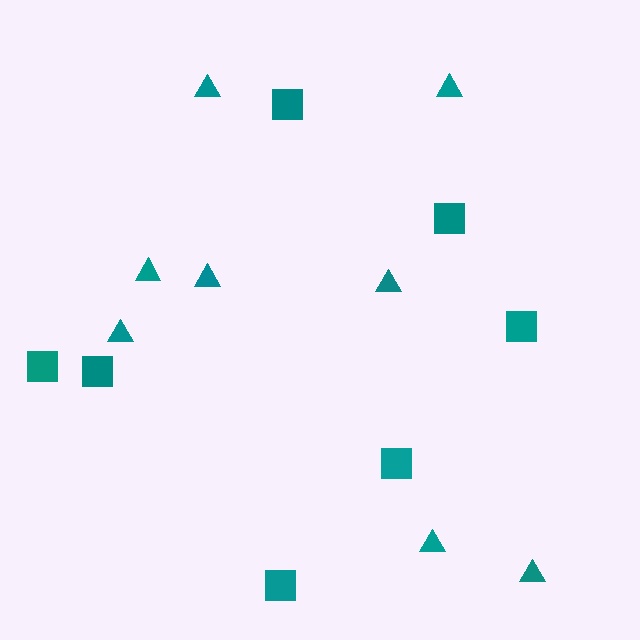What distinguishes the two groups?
There are 2 groups: one group of squares (7) and one group of triangles (8).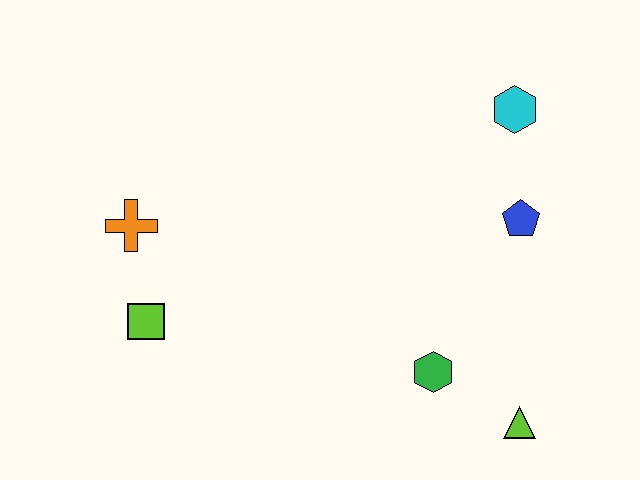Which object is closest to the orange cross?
The lime square is closest to the orange cross.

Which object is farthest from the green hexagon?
The orange cross is farthest from the green hexagon.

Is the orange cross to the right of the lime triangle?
No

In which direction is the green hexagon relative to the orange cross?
The green hexagon is to the right of the orange cross.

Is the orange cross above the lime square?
Yes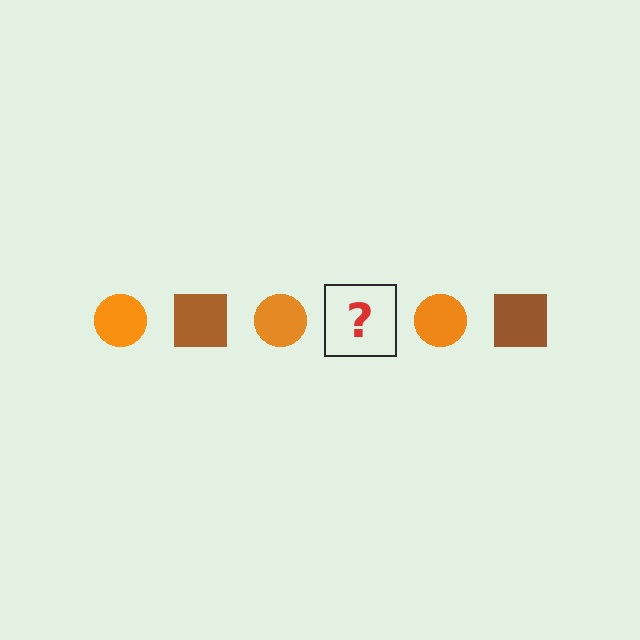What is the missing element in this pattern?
The missing element is a brown square.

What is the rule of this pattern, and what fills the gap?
The rule is that the pattern alternates between orange circle and brown square. The gap should be filled with a brown square.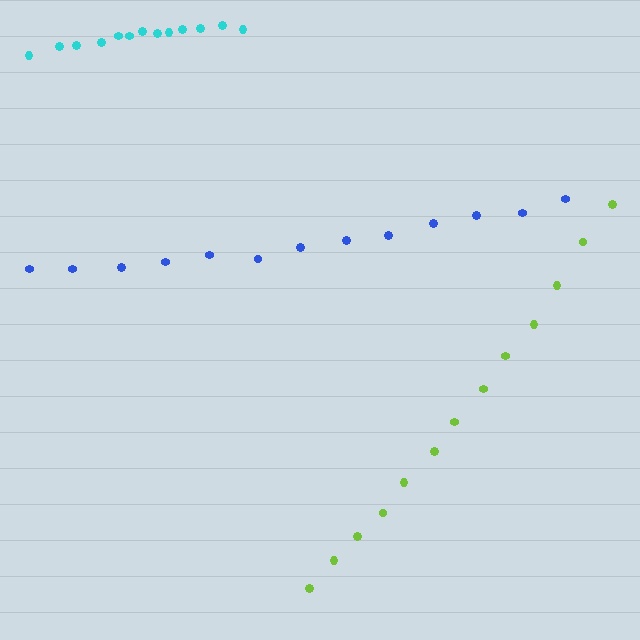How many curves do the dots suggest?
There are 3 distinct paths.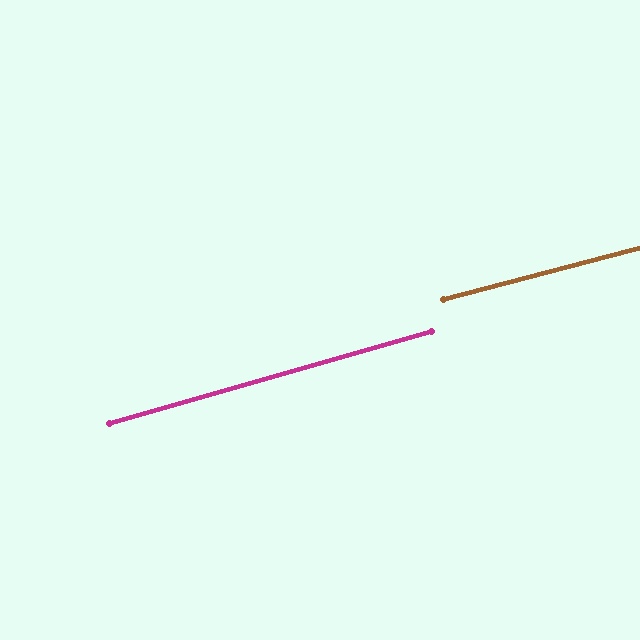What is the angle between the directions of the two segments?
Approximately 1 degree.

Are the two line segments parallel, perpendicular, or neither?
Parallel — their directions differ by only 1.4°.